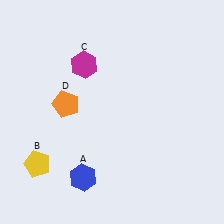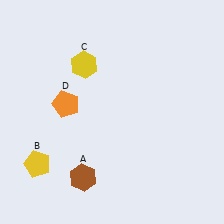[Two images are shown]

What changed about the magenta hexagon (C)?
In Image 1, C is magenta. In Image 2, it changed to yellow.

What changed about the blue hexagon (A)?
In Image 1, A is blue. In Image 2, it changed to brown.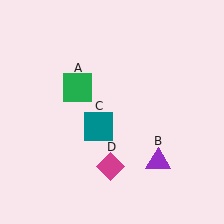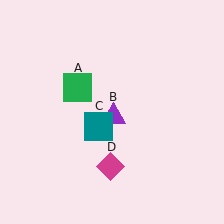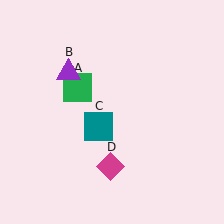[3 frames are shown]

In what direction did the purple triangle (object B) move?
The purple triangle (object B) moved up and to the left.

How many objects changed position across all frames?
1 object changed position: purple triangle (object B).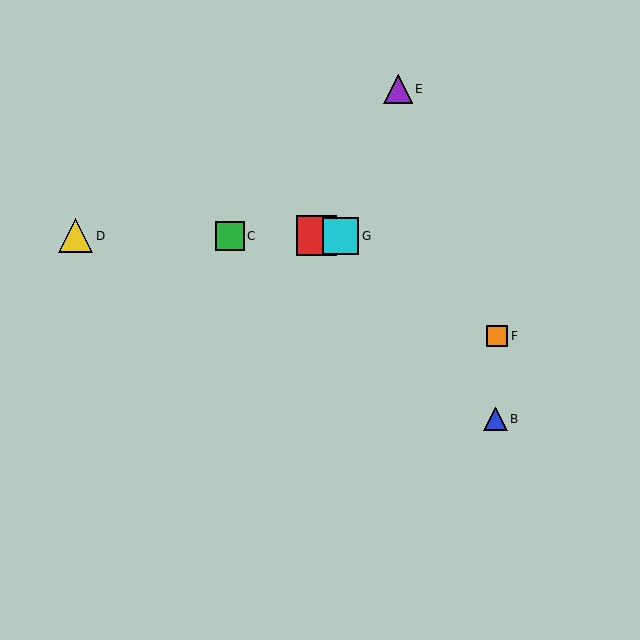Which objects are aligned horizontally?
Objects A, C, D, G are aligned horizontally.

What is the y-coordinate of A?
Object A is at y≈236.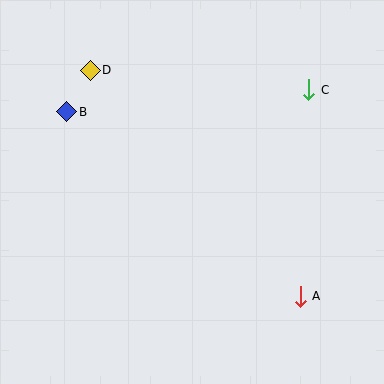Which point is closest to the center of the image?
Point B at (67, 112) is closest to the center.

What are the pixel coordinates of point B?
Point B is at (67, 112).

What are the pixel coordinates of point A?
Point A is at (300, 296).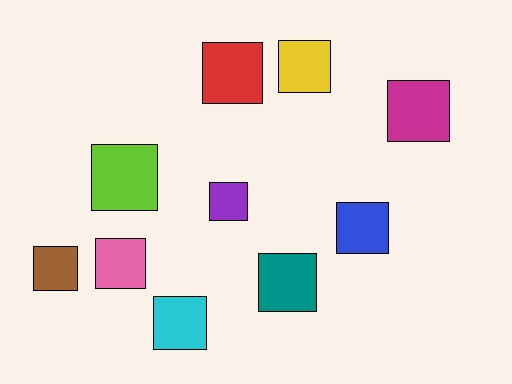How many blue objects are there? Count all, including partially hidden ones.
There is 1 blue object.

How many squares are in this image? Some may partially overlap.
There are 10 squares.